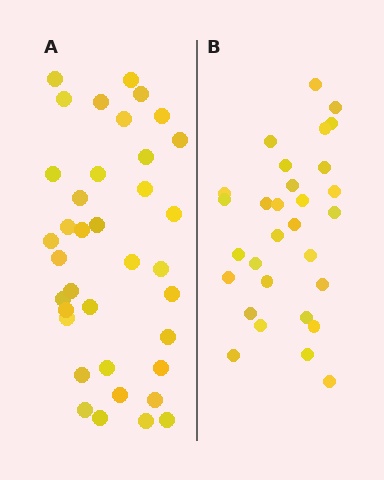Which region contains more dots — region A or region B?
Region A (the left region) has more dots.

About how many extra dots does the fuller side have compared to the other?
Region A has roughly 8 or so more dots than region B.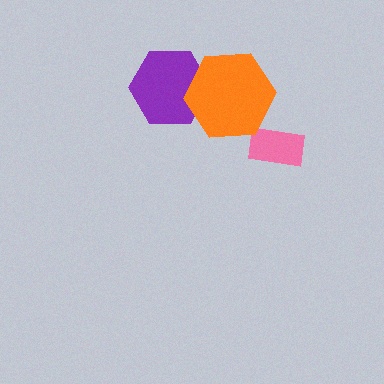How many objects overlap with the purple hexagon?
1 object overlaps with the purple hexagon.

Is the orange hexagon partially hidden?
No, no other shape covers it.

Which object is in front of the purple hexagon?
The orange hexagon is in front of the purple hexagon.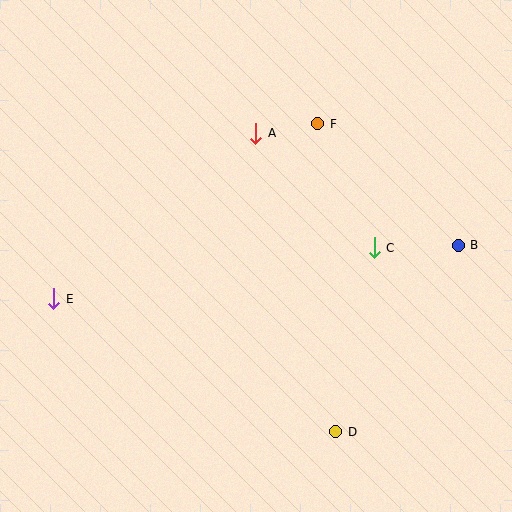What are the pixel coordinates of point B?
Point B is at (458, 245).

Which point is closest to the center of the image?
Point C at (374, 248) is closest to the center.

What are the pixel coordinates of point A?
Point A is at (256, 133).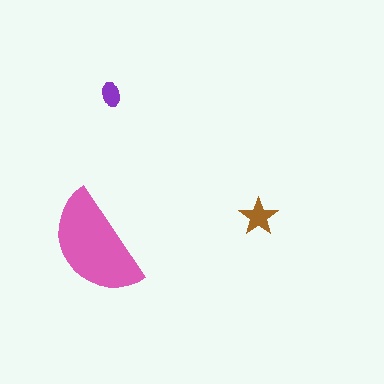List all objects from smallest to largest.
The purple ellipse, the brown star, the pink semicircle.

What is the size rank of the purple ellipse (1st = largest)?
3rd.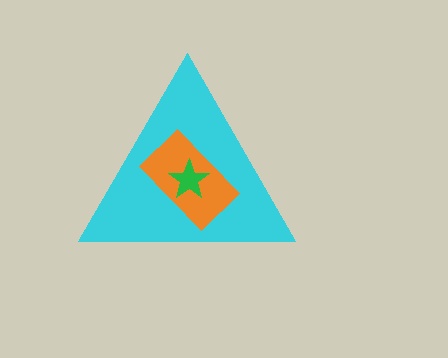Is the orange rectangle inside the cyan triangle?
Yes.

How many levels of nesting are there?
3.